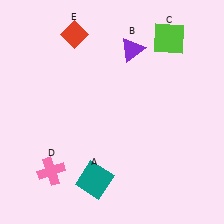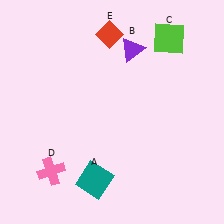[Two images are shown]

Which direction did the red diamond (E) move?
The red diamond (E) moved right.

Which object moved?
The red diamond (E) moved right.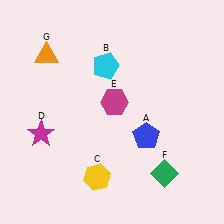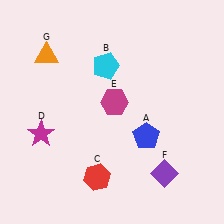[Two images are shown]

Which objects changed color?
C changed from yellow to red. F changed from green to purple.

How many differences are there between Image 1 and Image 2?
There are 2 differences between the two images.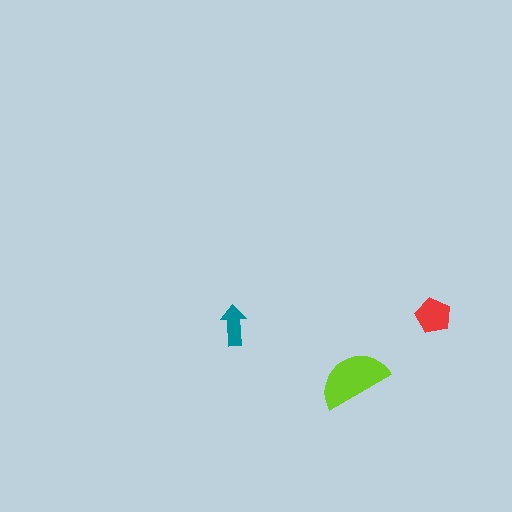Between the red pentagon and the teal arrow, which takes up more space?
The red pentagon.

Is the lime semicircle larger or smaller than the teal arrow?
Larger.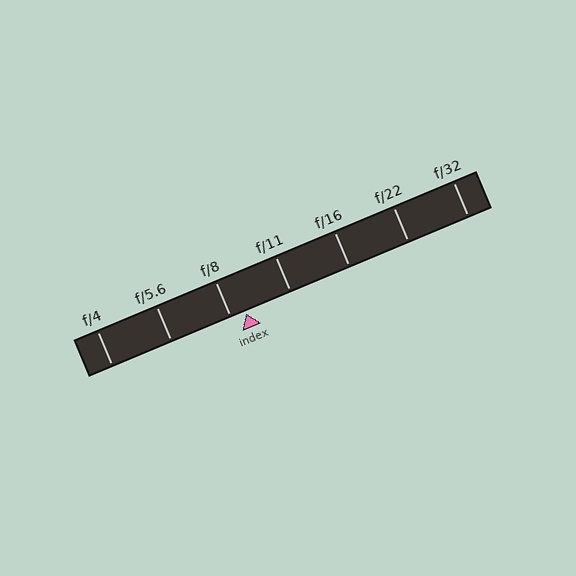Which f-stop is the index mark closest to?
The index mark is closest to f/8.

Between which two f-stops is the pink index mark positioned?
The index mark is between f/8 and f/11.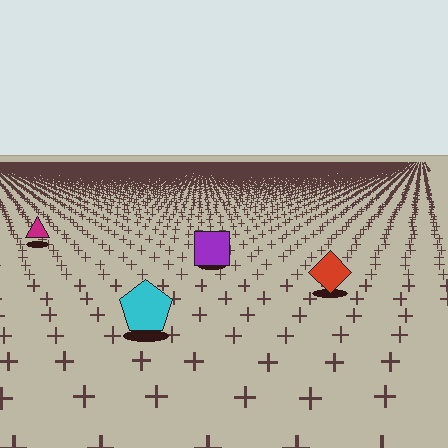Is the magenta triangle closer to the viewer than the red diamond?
No. The red diamond is closer — you can tell from the texture gradient: the ground texture is coarser near it.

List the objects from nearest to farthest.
From nearest to farthest: the cyan pentagon, the red diamond, the purple square, the magenta triangle.